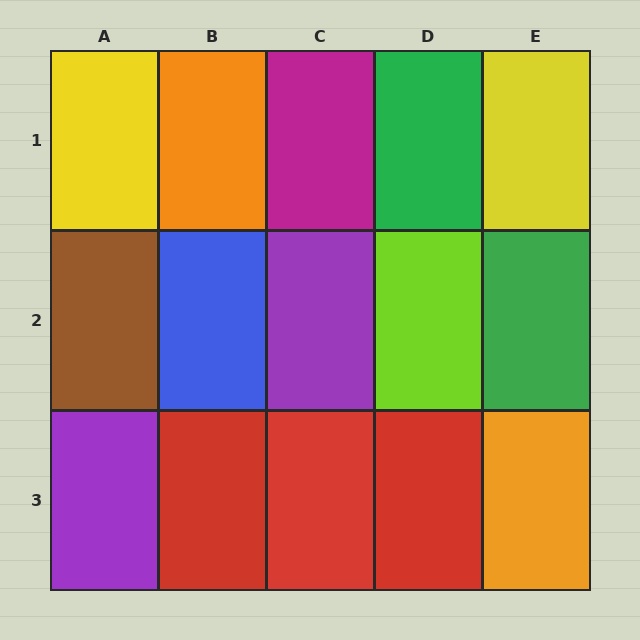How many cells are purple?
2 cells are purple.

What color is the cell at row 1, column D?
Green.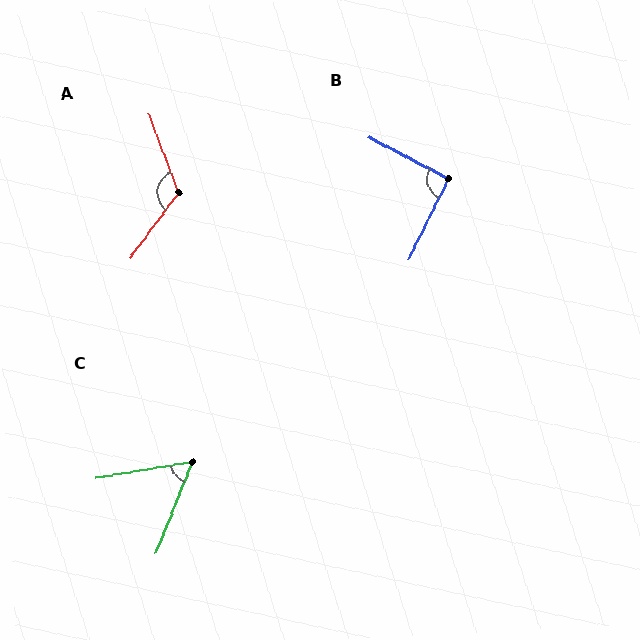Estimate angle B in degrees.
Approximately 91 degrees.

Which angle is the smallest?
C, at approximately 59 degrees.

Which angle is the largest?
A, at approximately 123 degrees.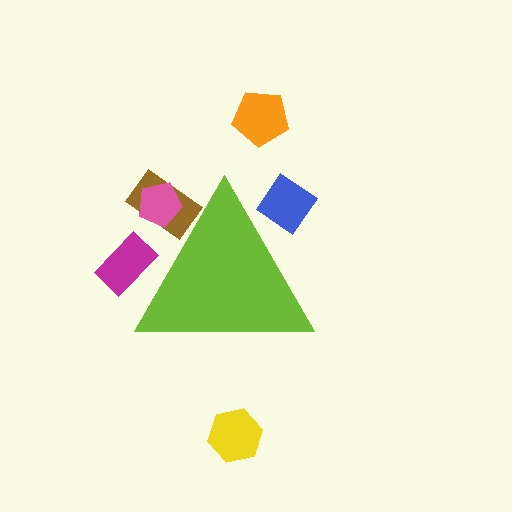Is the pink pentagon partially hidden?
Yes, the pink pentagon is partially hidden behind the lime triangle.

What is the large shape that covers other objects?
A lime triangle.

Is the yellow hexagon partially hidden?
No, the yellow hexagon is fully visible.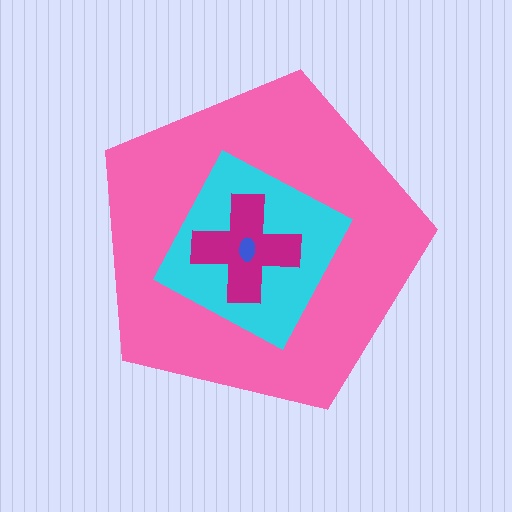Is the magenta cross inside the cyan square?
Yes.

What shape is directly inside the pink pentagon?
The cyan square.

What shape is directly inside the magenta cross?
The blue ellipse.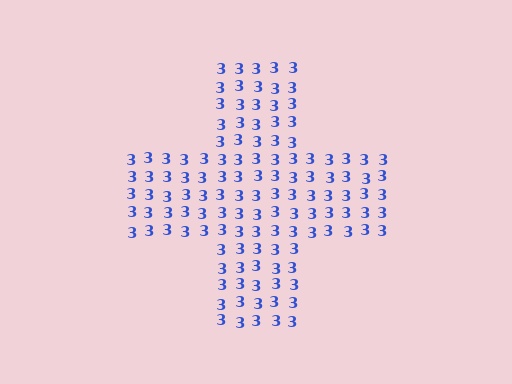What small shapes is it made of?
It is made of small digit 3's.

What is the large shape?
The large shape is a cross.